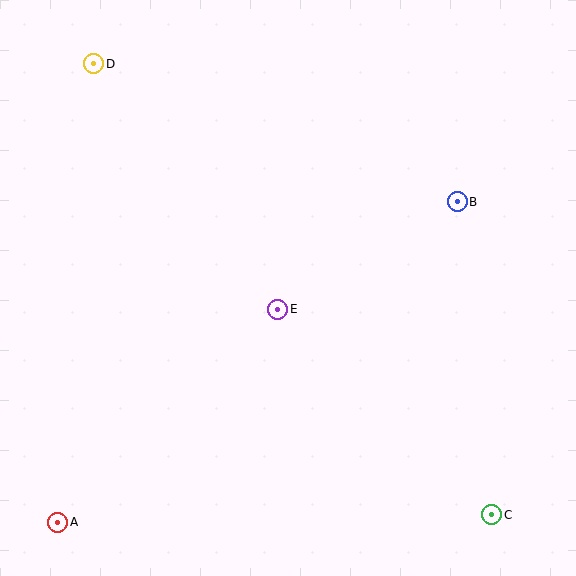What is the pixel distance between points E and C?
The distance between E and C is 296 pixels.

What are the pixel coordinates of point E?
Point E is at (278, 309).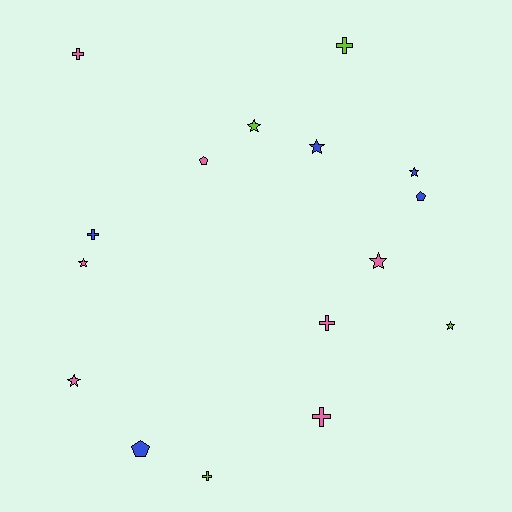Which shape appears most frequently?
Star, with 7 objects.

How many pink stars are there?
There are 3 pink stars.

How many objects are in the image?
There are 16 objects.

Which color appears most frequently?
Pink, with 7 objects.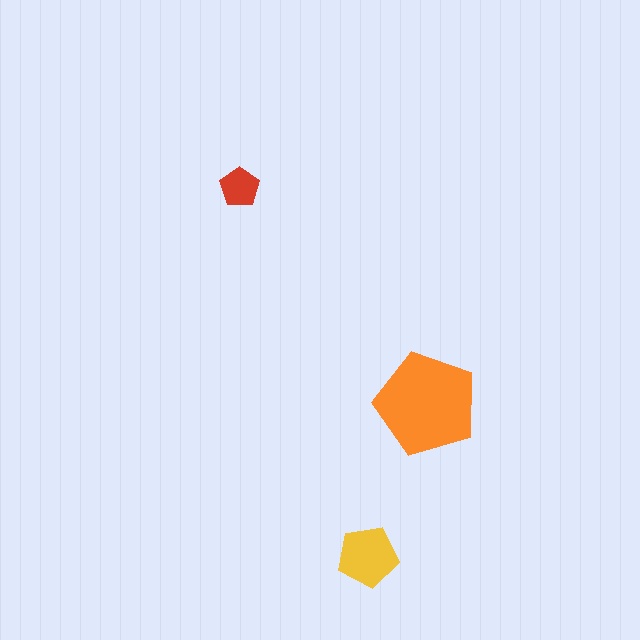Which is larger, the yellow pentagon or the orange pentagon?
The orange one.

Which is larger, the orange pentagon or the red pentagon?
The orange one.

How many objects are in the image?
There are 3 objects in the image.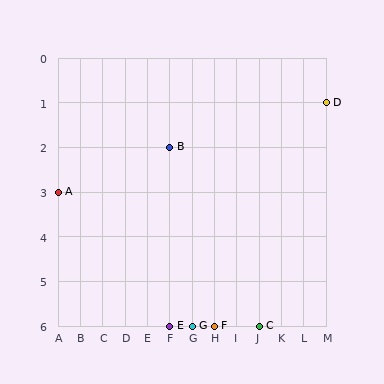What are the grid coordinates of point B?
Point B is at grid coordinates (F, 2).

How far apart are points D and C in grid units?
Points D and C are 3 columns and 5 rows apart (about 5.8 grid units diagonally).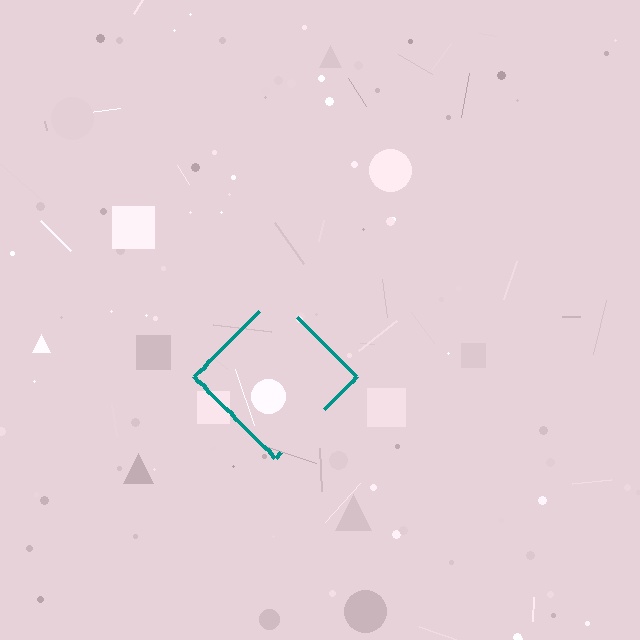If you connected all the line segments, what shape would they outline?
They would outline a diamond.